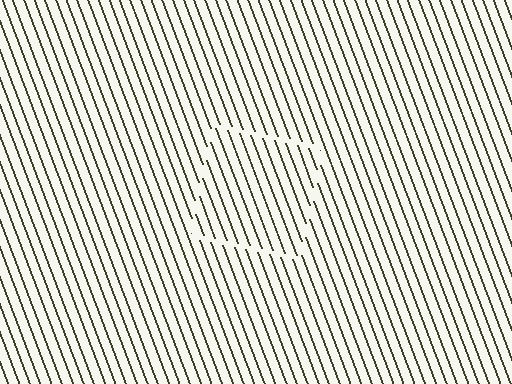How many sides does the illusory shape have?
4 sides — the line-ends trace a square.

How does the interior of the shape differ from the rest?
The interior of the shape contains the same grating, shifted by half a period — the contour is defined by the phase discontinuity where line-ends from the inner and outer gratings abut.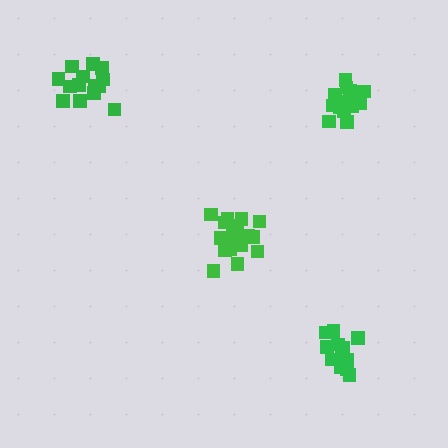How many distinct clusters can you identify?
There are 4 distinct clusters.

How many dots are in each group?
Group 1: 19 dots, Group 2: 14 dots, Group 3: 16 dots, Group 4: 14 dots (63 total).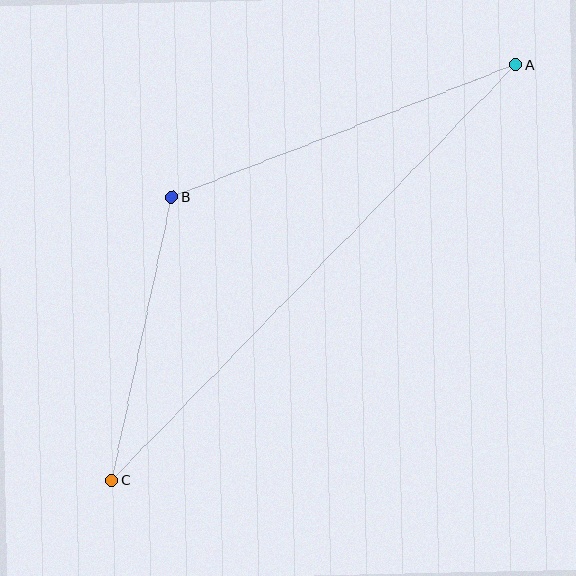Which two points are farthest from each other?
Points A and C are farthest from each other.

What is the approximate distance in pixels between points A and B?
The distance between A and B is approximately 369 pixels.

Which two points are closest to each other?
Points B and C are closest to each other.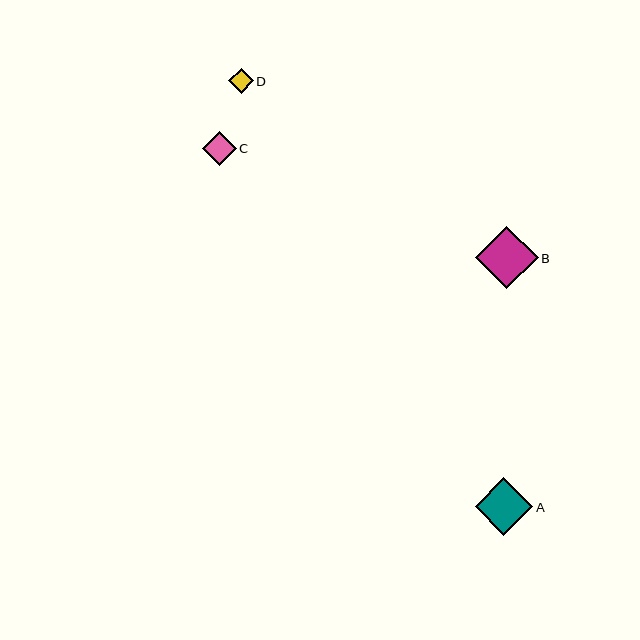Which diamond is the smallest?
Diamond D is the smallest with a size of approximately 24 pixels.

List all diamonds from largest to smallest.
From largest to smallest: B, A, C, D.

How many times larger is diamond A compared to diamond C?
Diamond A is approximately 1.7 times the size of diamond C.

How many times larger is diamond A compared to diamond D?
Diamond A is approximately 2.4 times the size of diamond D.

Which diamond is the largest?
Diamond B is the largest with a size of approximately 63 pixels.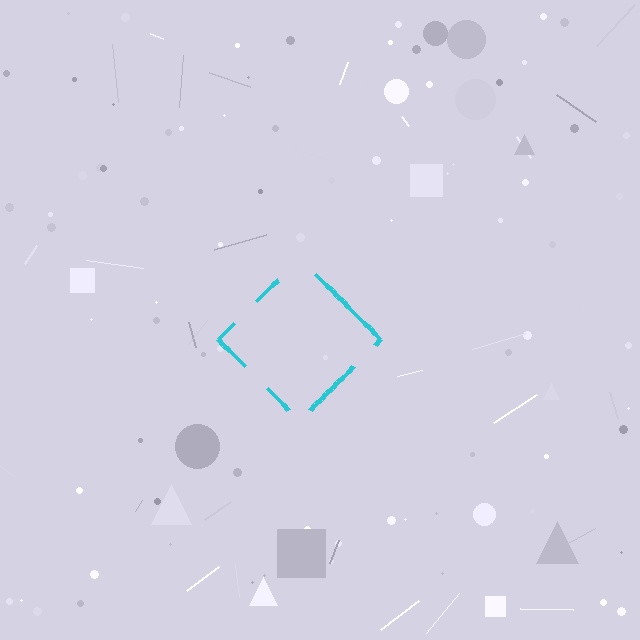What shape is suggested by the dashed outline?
The dashed outline suggests a diamond.